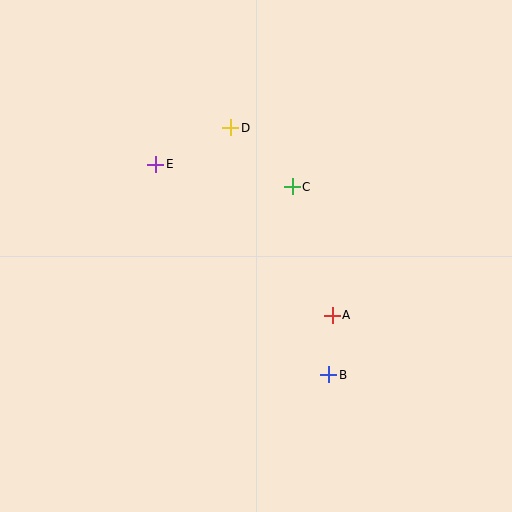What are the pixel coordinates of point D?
Point D is at (231, 128).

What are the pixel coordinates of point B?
Point B is at (329, 375).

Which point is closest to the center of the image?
Point C at (292, 187) is closest to the center.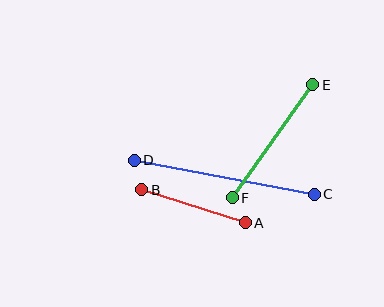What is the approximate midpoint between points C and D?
The midpoint is at approximately (224, 177) pixels.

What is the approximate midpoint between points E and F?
The midpoint is at approximately (272, 141) pixels.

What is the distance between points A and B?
The distance is approximately 109 pixels.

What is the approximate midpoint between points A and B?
The midpoint is at approximately (193, 206) pixels.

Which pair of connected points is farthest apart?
Points C and D are farthest apart.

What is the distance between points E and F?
The distance is approximately 139 pixels.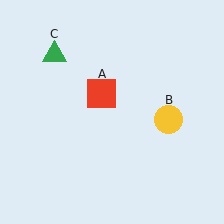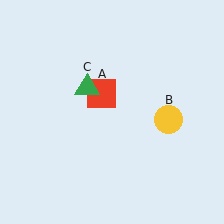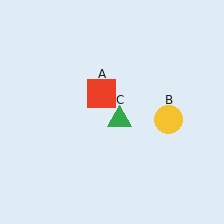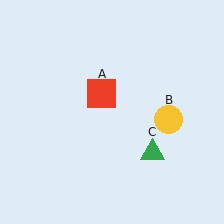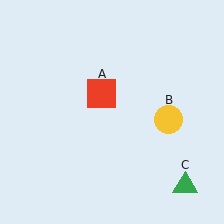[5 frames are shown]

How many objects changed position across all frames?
1 object changed position: green triangle (object C).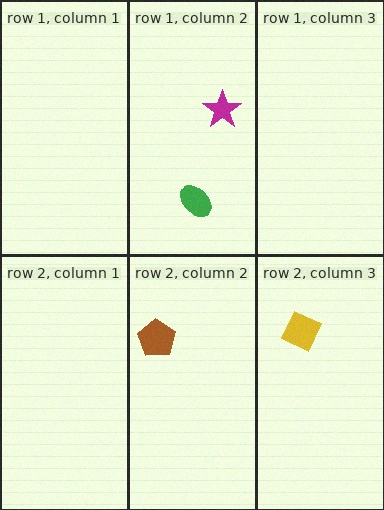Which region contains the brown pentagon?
The row 2, column 2 region.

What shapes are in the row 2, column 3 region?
The yellow diamond.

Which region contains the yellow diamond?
The row 2, column 3 region.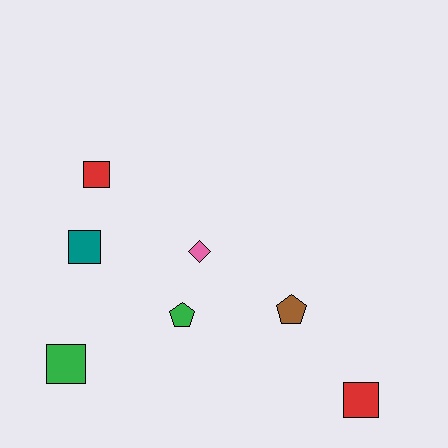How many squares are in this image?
There are 4 squares.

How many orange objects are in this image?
There are no orange objects.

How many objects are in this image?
There are 7 objects.